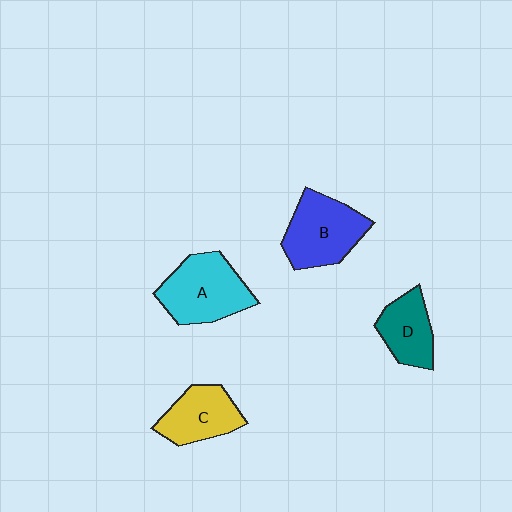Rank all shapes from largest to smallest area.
From largest to smallest: A (cyan), B (blue), C (yellow), D (teal).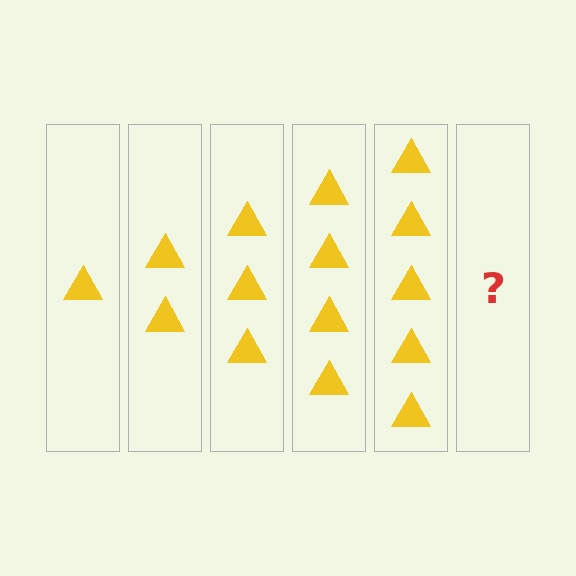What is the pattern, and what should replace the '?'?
The pattern is that each step adds one more triangle. The '?' should be 6 triangles.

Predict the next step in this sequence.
The next step is 6 triangles.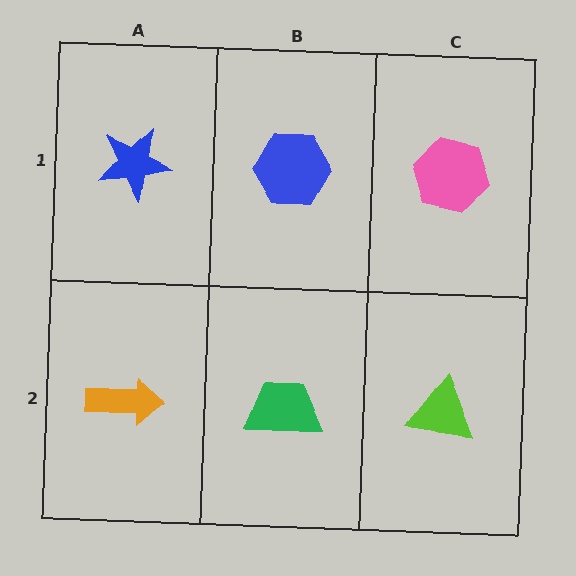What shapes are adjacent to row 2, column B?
A blue hexagon (row 1, column B), an orange arrow (row 2, column A), a lime triangle (row 2, column C).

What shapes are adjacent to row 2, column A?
A blue star (row 1, column A), a green trapezoid (row 2, column B).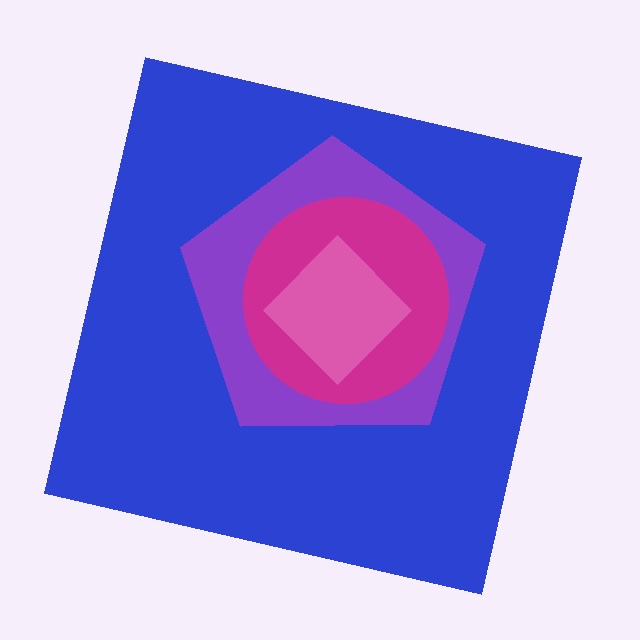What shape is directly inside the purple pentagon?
The magenta circle.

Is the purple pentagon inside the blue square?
Yes.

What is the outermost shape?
The blue square.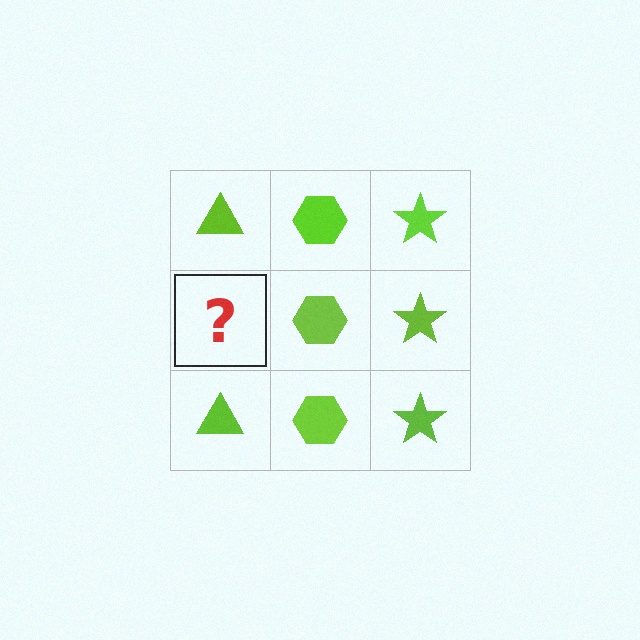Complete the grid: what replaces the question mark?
The question mark should be replaced with a lime triangle.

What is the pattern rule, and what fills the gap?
The rule is that each column has a consistent shape. The gap should be filled with a lime triangle.